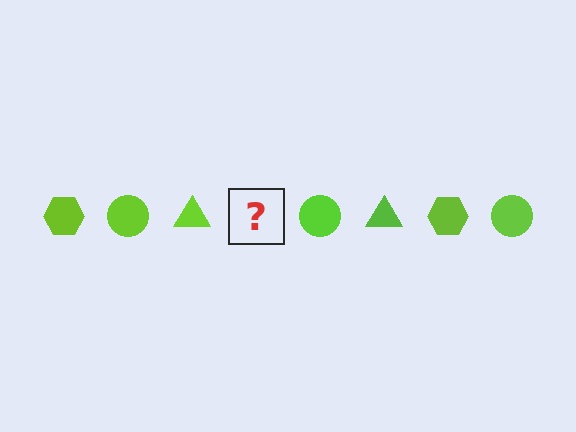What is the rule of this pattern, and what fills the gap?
The rule is that the pattern cycles through hexagon, circle, triangle shapes in lime. The gap should be filled with a lime hexagon.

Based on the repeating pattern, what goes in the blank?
The blank should be a lime hexagon.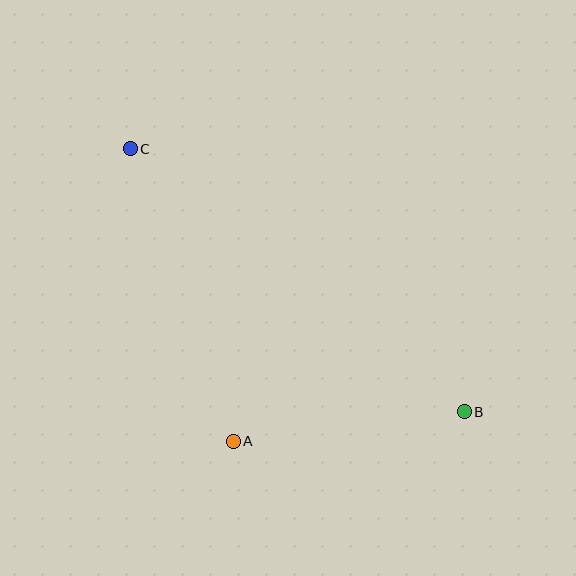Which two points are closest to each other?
Points A and B are closest to each other.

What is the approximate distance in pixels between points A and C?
The distance between A and C is approximately 310 pixels.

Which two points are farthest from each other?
Points B and C are farthest from each other.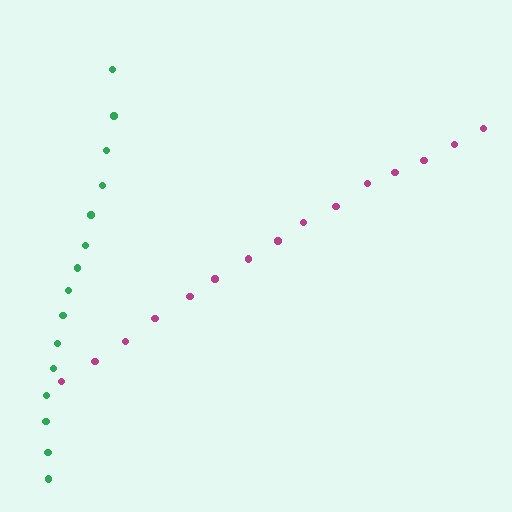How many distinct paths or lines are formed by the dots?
There are 2 distinct paths.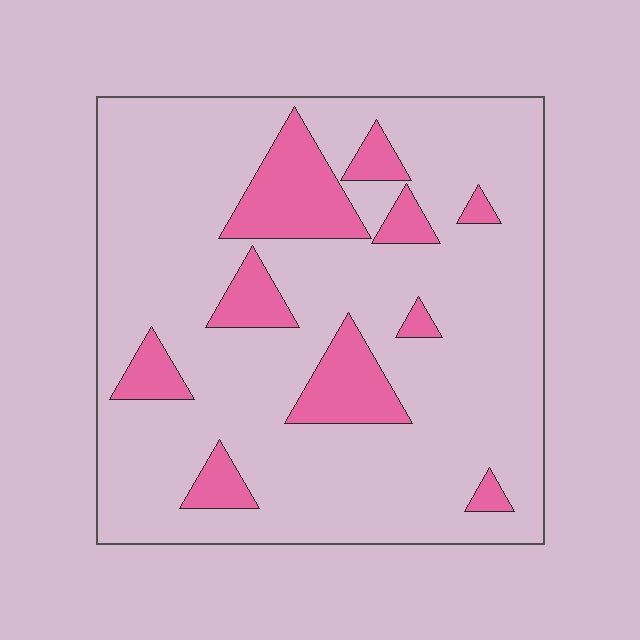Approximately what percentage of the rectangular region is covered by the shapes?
Approximately 15%.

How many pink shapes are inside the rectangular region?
10.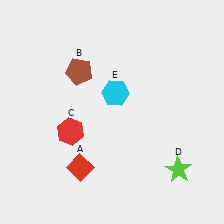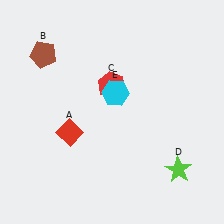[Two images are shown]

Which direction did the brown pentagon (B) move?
The brown pentagon (B) moved left.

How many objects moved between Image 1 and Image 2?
3 objects moved between the two images.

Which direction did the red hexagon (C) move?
The red hexagon (C) moved up.